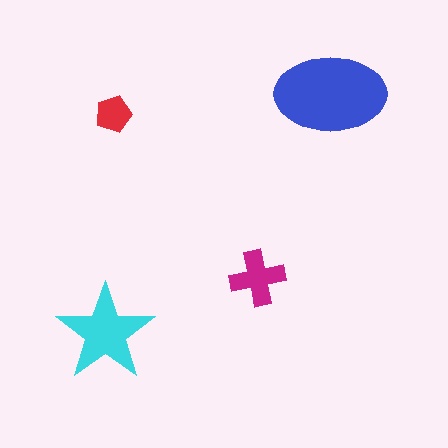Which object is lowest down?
The cyan star is bottommost.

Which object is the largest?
The blue ellipse.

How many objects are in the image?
There are 4 objects in the image.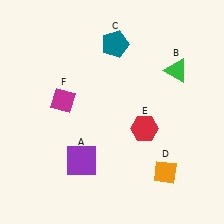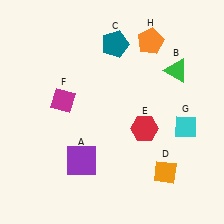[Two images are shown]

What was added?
A cyan diamond (G), an orange pentagon (H) were added in Image 2.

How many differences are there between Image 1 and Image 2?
There are 2 differences between the two images.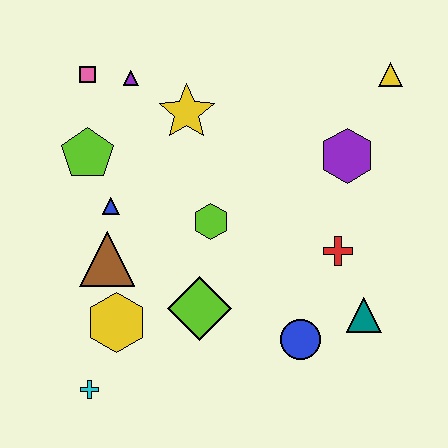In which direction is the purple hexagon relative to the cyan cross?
The purple hexagon is to the right of the cyan cross.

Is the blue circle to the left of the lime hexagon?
No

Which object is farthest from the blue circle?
The pink square is farthest from the blue circle.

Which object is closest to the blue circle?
The teal triangle is closest to the blue circle.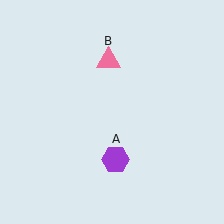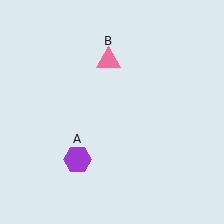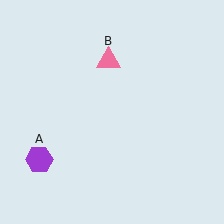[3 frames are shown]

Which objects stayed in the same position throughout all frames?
Pink triangle (object B) remained stationary.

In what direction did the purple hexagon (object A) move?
The purple hexagon (object A) moved left.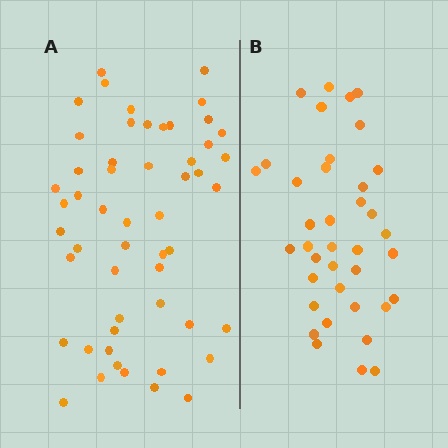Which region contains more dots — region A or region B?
Region A (the left region) has more dots.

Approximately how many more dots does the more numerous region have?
Region A has approximately 15 more dots than region B.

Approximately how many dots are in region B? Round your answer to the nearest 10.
About 40 dots. (The exact count is 38, which rounds to 40.)